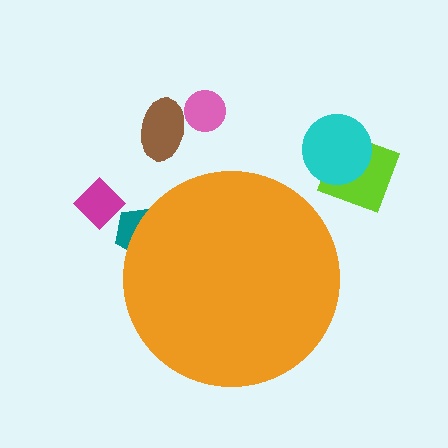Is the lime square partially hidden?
No, the lime square is fully visible.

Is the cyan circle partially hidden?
No, the cyan circle is fully visible.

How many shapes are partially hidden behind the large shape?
1 shape is partially hidden.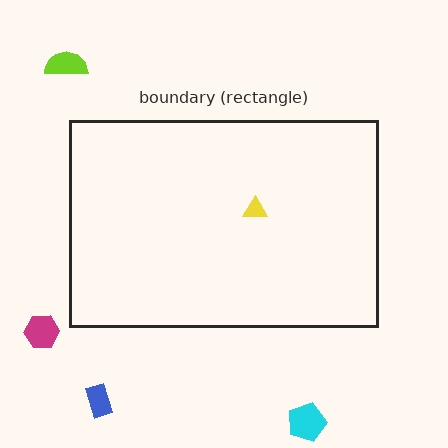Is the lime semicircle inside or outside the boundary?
Outside.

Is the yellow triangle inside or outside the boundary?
Inside.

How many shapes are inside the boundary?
1 inside, 4 outside.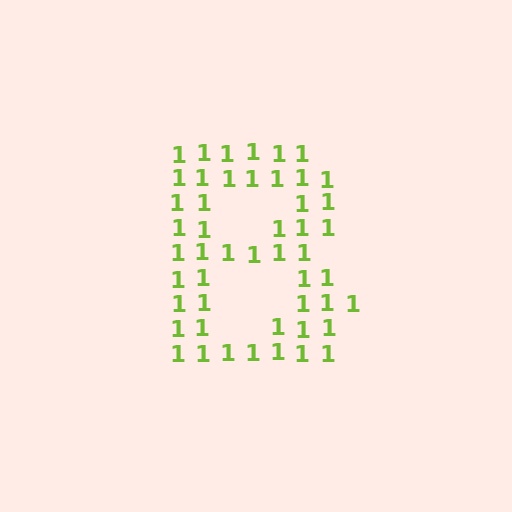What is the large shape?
The large shape is the letter B.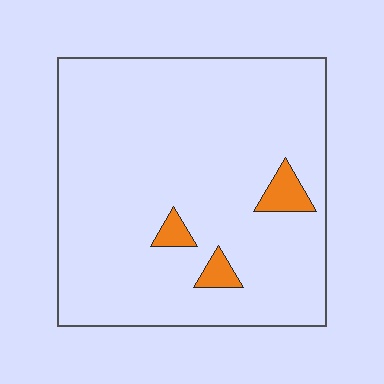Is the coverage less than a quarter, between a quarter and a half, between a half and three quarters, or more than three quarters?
Less than a quarter.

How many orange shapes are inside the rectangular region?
3.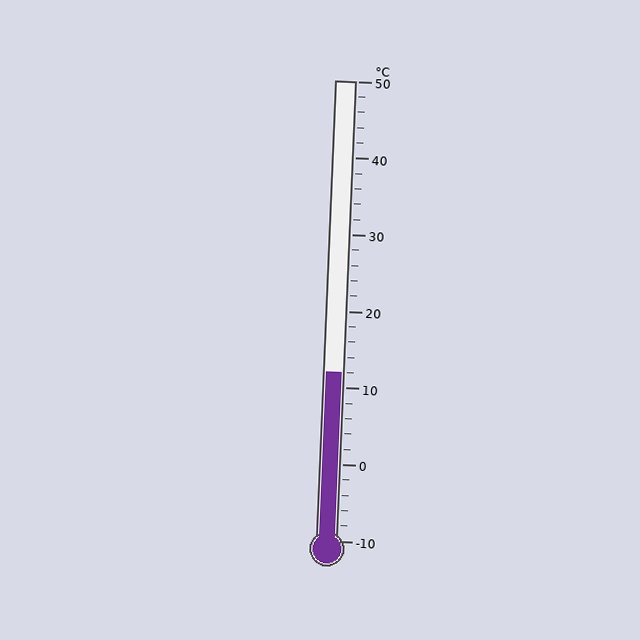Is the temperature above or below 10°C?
The temperature is above 10°C.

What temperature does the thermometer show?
The thermometer shows approximately 12°C.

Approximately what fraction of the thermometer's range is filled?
The thermometer is filled to approximately 35% of its range.